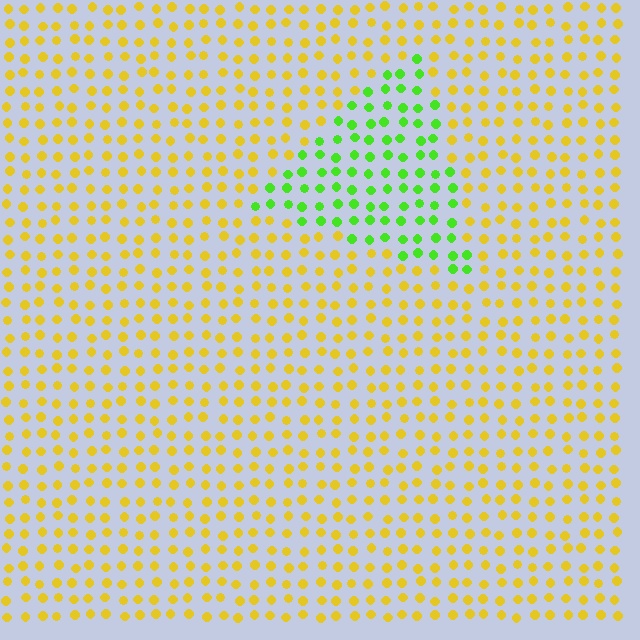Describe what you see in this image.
The image is filled with small yellow elements in a uniform arrangement. A triangle-shaped region is visible where the elements are tinted to a slightly different hue, forming a subtle color boundary.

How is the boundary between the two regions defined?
The boundary is defined purely by a slight shift in hue (about 58 degrees). Spacing, size, and orientation are identical on both sides.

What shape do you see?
I see a triangle.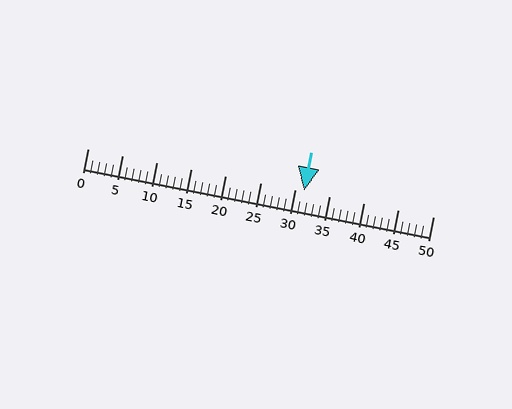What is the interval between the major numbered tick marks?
The major tick marks are spaced 5 units apart.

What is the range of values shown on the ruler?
The ruler shows values from 0 to 50.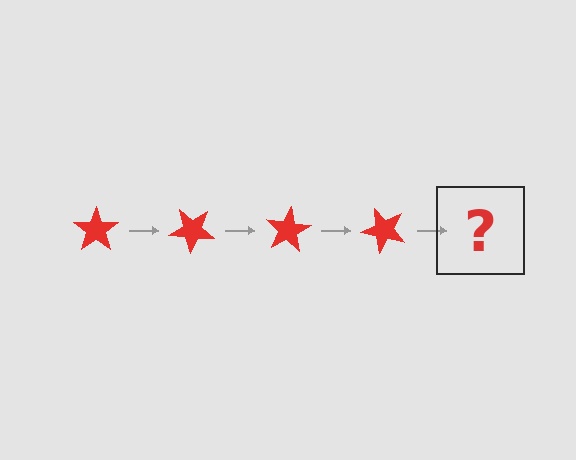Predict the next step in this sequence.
The next step is a red star rotated 160 degrees.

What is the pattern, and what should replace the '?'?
The pattern is that the star rotates 40 degrees each step. The '?' should be a red star rotated 160 degrees.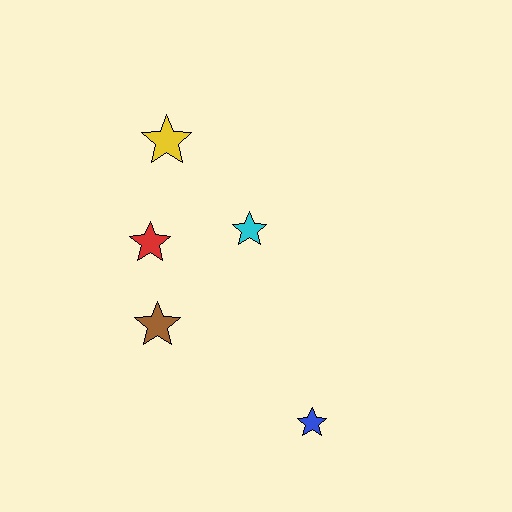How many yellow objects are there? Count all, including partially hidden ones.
There is 1 yellow object.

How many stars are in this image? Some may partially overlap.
There are 5 stars.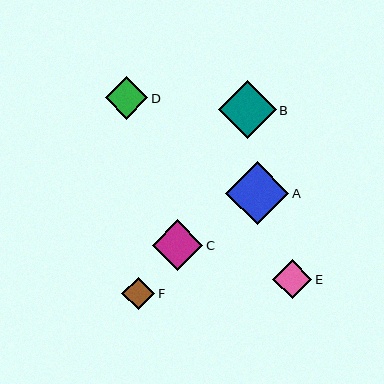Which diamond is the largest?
Diamond A is the largest with a size of approximately 63 pixels.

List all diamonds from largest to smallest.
From largest to smallest: A, B, C, D, E, F.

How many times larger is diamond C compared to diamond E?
Diamond C is approximately 1.3 times the size of diamond E.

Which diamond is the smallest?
Diamond F is the smallest with a size of approximately 33 pixels.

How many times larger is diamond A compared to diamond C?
Diamond A is approximately 1.3 times the size of diamond C.